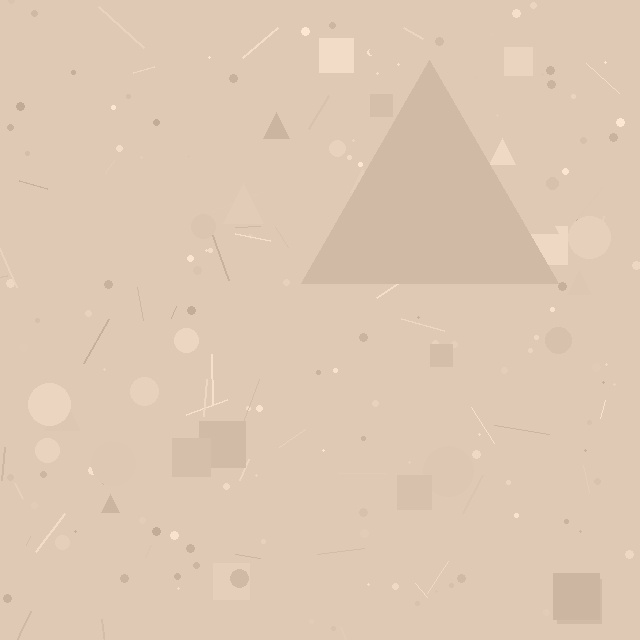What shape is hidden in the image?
A triangle is hidden in the image.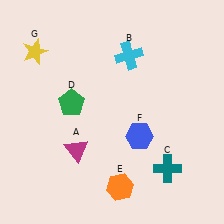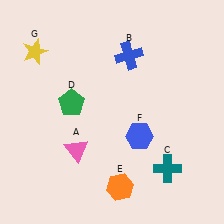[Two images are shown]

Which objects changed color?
A changed from magenta to pink. B changed from cyan to blue.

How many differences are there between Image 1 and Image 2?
There are 2 differences between the two images.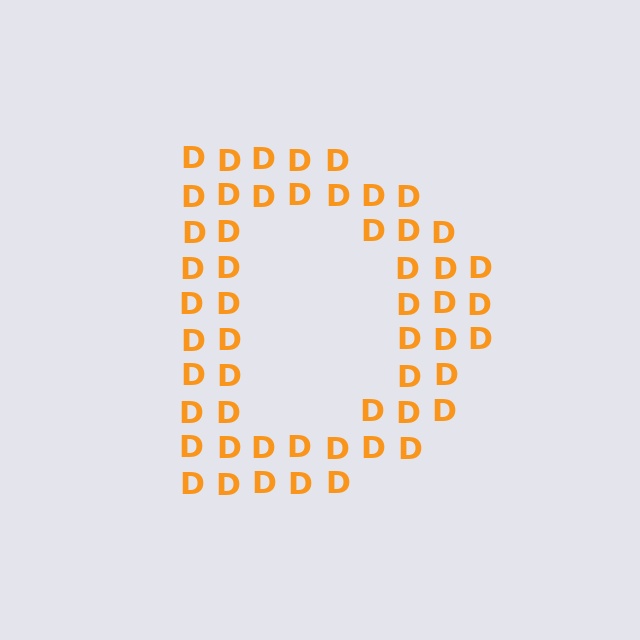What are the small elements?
The small elements are letter D's.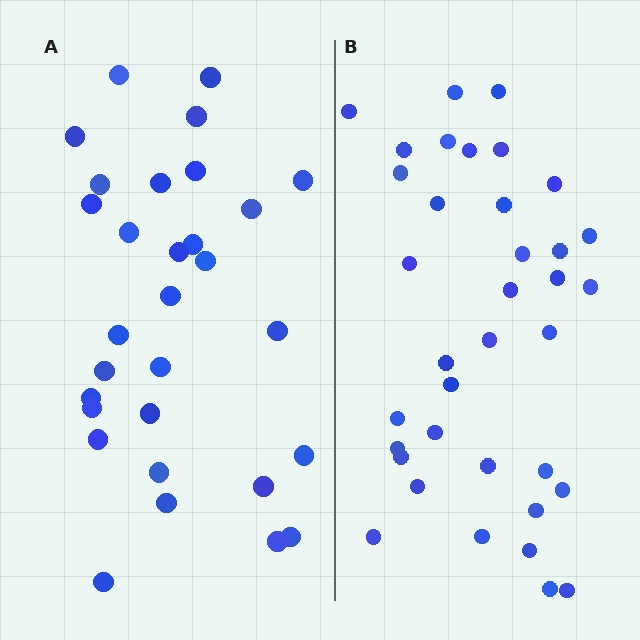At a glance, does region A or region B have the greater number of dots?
Region B (the right region) has more dots.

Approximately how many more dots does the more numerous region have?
Region B has about 6 more dots than region A.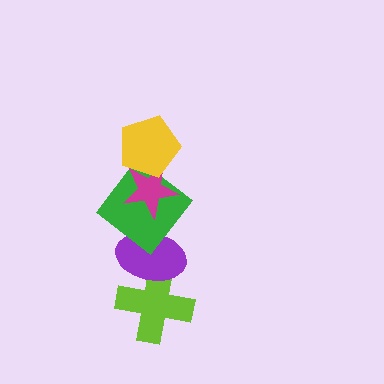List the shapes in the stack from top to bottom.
From top to bottom: the yellow pentagon, the magenta star, the green diamond, the purple ellipse, the lime cross.